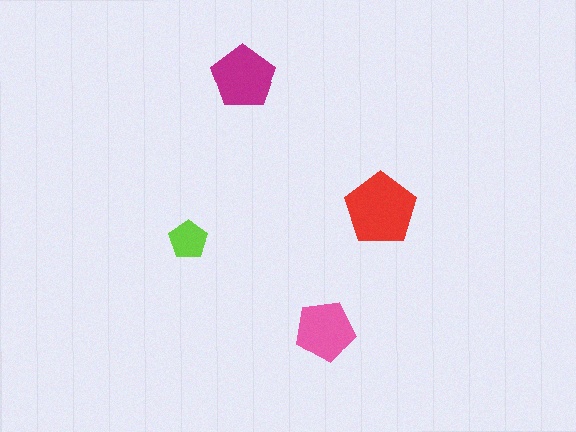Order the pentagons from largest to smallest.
the red one, the magenta one, the pink one, the lime one.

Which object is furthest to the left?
The lime pentagon is leftmost.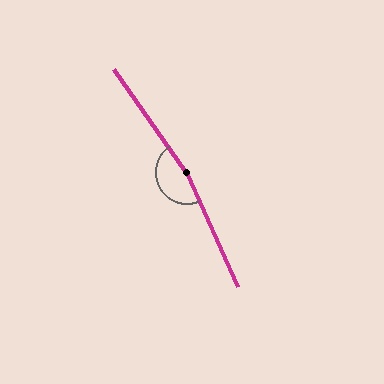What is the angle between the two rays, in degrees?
Approximately 169 degrees.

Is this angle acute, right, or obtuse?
It is obtuse.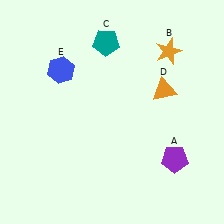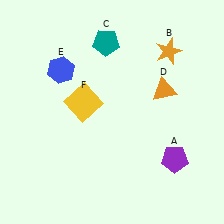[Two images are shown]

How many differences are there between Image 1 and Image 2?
There is 1 difference between the two images.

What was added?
A yellow square (F) was added in Image 2.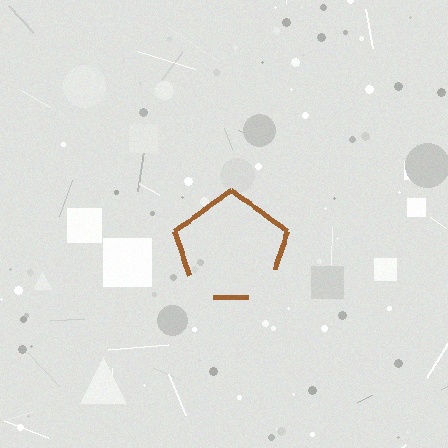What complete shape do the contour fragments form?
The contour fragments form a pentagon.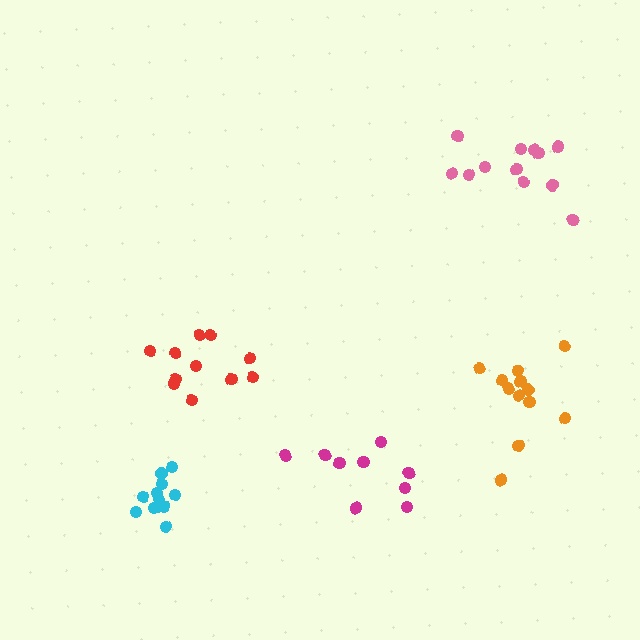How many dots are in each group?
Group 1: 11 dots, Group 2: 9 dots, Group 3: 12 dots, Group 4: 12 dots, Group 5: 12 dots (56 total).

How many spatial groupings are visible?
There are 5 spatial groupings.